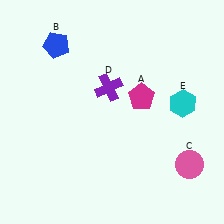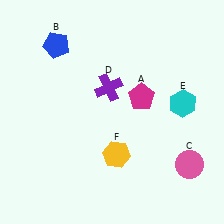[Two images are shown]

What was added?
A yellow hexagon (F) was added in Image 2.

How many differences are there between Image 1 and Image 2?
There is 1 difference between the two images.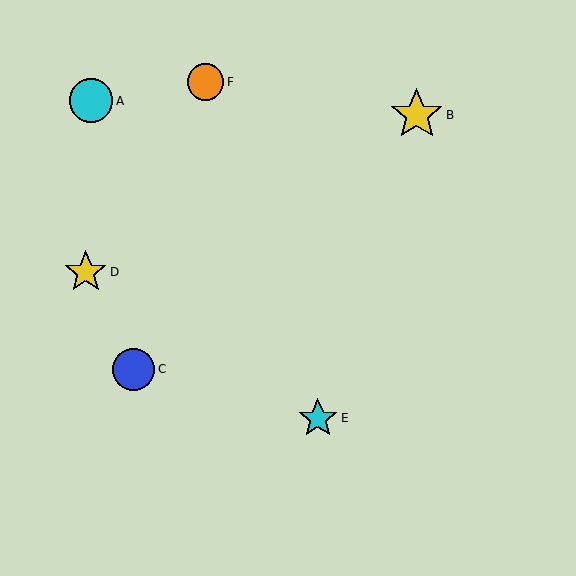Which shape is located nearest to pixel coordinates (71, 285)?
The yellow star (labeled D) at (86, 272) is nearest to that location.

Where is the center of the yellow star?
The center of the yellow star is at (417, 115).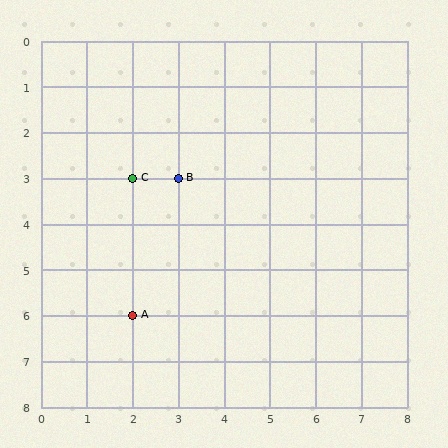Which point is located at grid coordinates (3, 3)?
Point B is at (3, 3).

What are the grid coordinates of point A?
Point A is at grid coordinates (2, 6).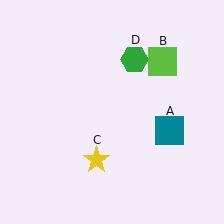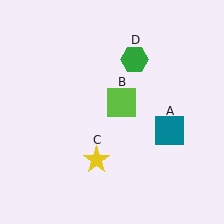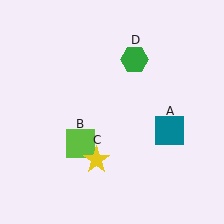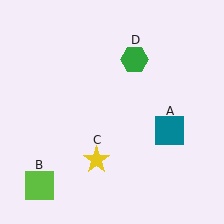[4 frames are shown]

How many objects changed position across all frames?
1 object changed position: lime square (object B).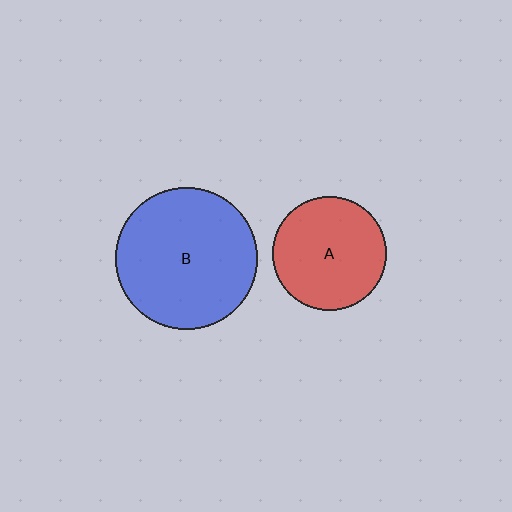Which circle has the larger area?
Circle B (blue).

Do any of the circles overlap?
No, none of the circles overlap.